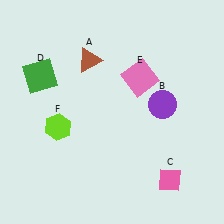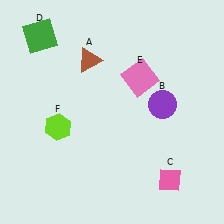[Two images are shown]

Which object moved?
The green square (D) moved up.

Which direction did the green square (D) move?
The green square (D) moved up.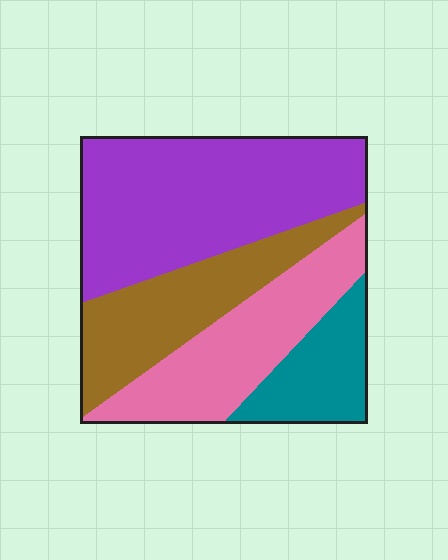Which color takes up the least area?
Teal, at roughly 15%.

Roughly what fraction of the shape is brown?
Brown covers roughly 20% of the shape.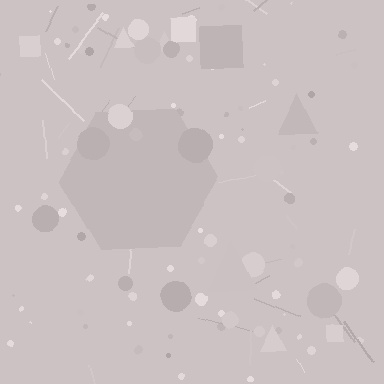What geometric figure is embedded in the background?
A hexagon is embedded in the background.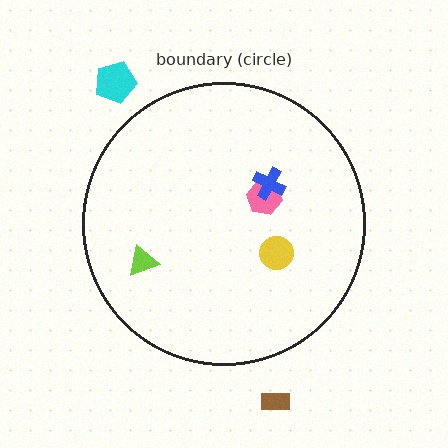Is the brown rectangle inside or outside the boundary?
Outside.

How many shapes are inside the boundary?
4 inside, 2 outside.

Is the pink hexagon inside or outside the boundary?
Inside.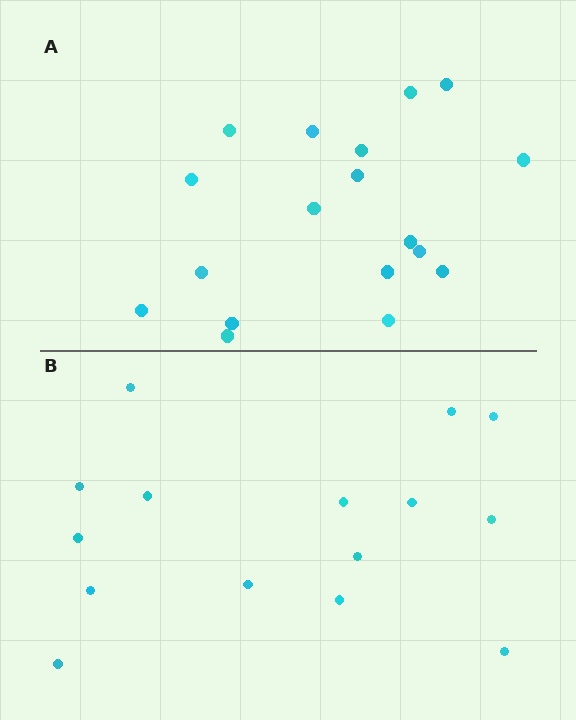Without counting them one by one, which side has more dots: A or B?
Region A (the top region) has more dots.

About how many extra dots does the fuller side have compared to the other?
Region A has just a few more — roughly 2 or 3 more dots than region B.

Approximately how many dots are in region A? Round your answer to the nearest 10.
About 20 dots. (The exact count is 18, which rounds to 20.)